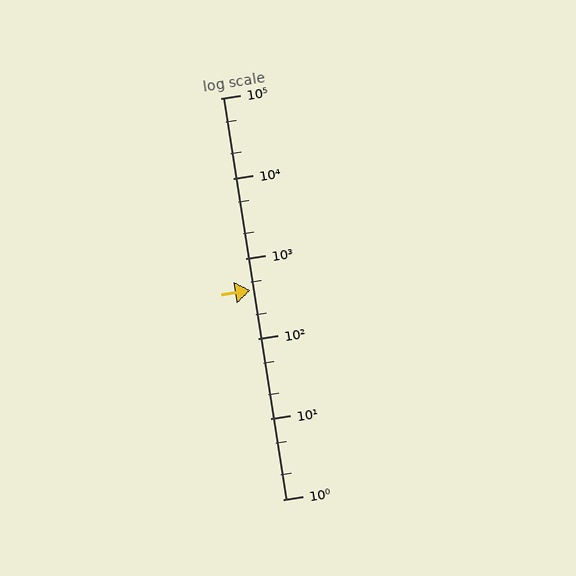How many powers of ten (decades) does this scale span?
The scale spans 5 decades, from 1 to 100000.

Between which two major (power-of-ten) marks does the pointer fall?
The pointer is between 100 and 1000.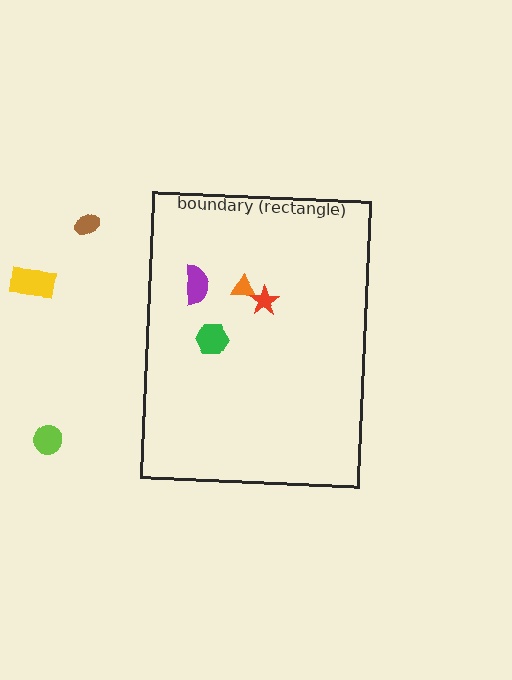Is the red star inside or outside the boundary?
Inside.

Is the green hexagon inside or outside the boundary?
Inside.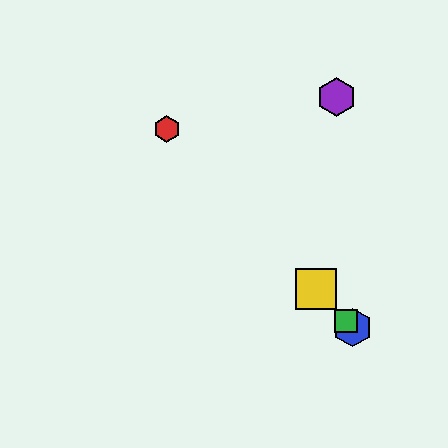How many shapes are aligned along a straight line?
4 shapes (the red hexagon, the blue hexagon, the green square, the yellow square) are aligned along a straight line.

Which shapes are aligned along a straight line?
The red hexagon, the blue hexagon, the green square, the yellow square are aligned along a straight line.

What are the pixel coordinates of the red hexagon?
The red hexagon is at (167, 129).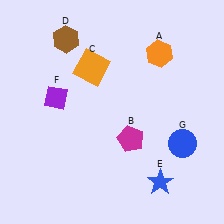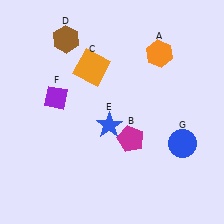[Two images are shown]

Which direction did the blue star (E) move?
The blue star (E) moved up.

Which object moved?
The blue star (E) moved up.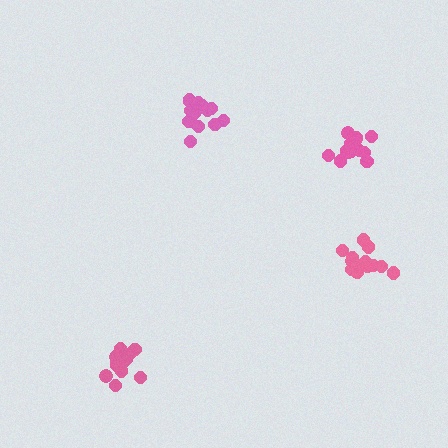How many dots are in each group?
Group 1: 15 dots, Group 2: 15 dots, Group 3: 16 dots, Group 4: 18 dots (64 total).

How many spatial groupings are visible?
There are 4 spatial groupings.